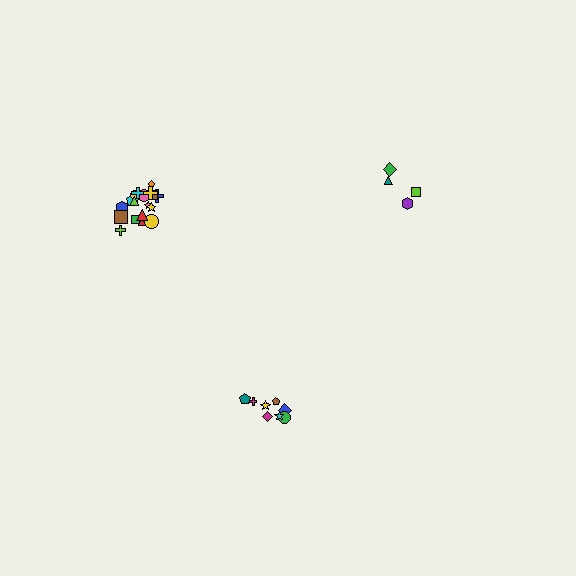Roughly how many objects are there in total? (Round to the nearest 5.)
Roughly 30 objects in total.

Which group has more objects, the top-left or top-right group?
The top-left group.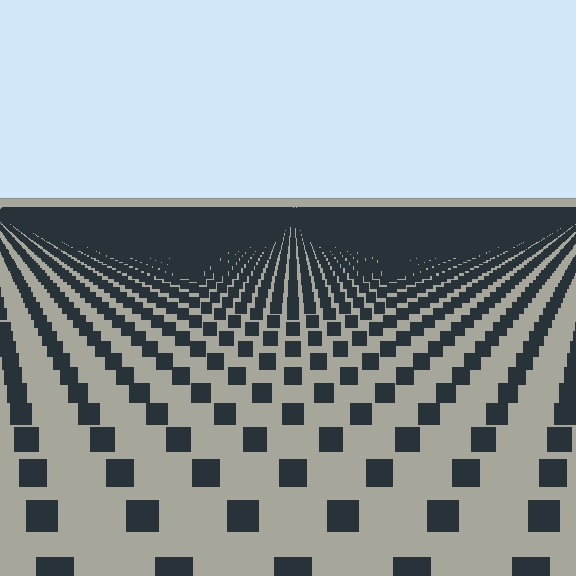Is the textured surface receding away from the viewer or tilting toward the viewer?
The surface is receding away from the viewer. Texture elements get smaller and denser toward the top.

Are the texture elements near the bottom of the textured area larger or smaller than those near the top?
Larger. Near the bottom, elements are closer to the viewer and appear at a bigger on-screen size.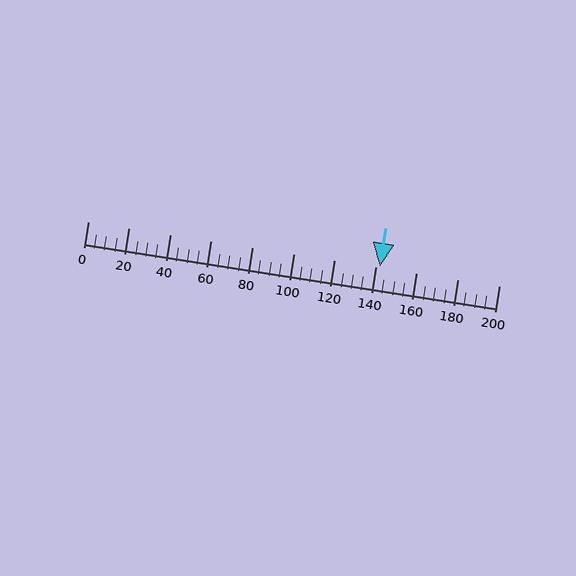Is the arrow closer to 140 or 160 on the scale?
The arrow is closer to 140.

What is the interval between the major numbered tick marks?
The major tick marks are spaced 20 units apart.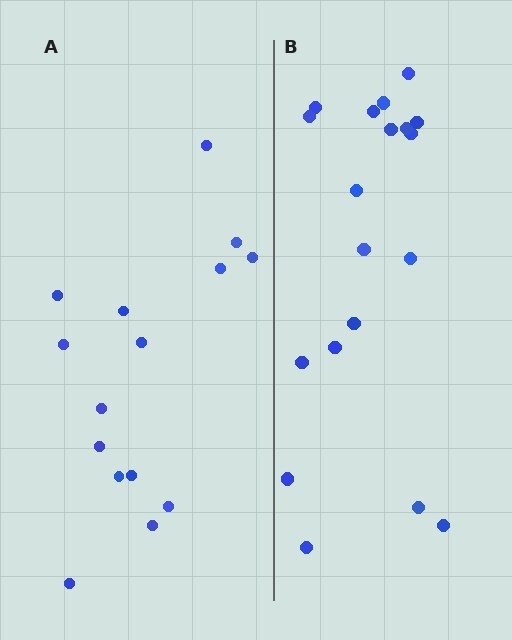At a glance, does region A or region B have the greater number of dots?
Region B (the right region) has more dots.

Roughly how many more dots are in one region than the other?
Region B has about 4 more dots than region A.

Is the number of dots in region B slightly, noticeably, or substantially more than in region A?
Region B has noticeably more, but not dramatically so. The ratio is roughly 1.3 to 1.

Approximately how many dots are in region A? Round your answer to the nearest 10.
About 20 dots. (The exact count is 15, which rounds to 20.)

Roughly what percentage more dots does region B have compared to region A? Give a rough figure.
About 25% more.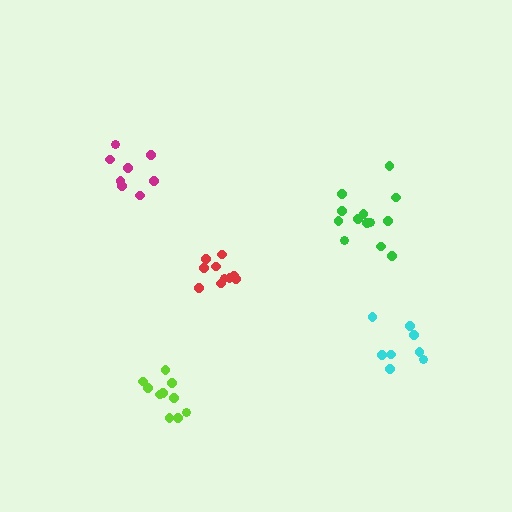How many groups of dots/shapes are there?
There are 5 groups.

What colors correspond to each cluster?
The clusters are colored: magenta, red, green, lime, cyan.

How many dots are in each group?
Group 1: 8 dots, Group 2: 10 dots, Group 3: 13 dots, Group 4: 10 dots, Group 5: 8 dots (49 total).